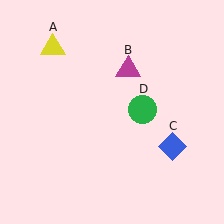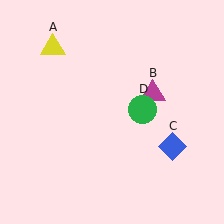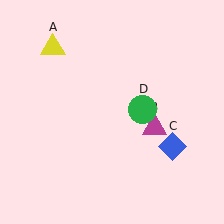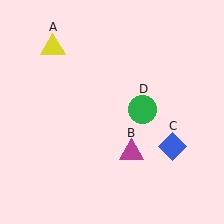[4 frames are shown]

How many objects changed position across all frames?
1 object changed position: magenta triangle (object B).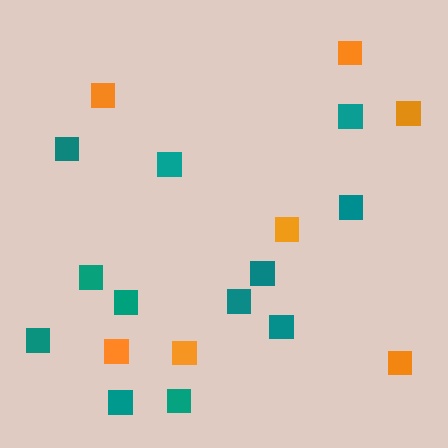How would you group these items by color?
There are 2 groups: one group of teal squares (12) and one group of orange squares (7).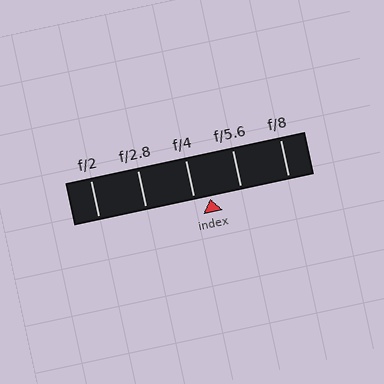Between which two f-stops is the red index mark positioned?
The index mark is between f/4 and f/5.6.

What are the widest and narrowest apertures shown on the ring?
The widest aperture shown is f/2 and the narrowest is f/8.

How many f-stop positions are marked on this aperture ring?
There are 5 f-stop positions marked.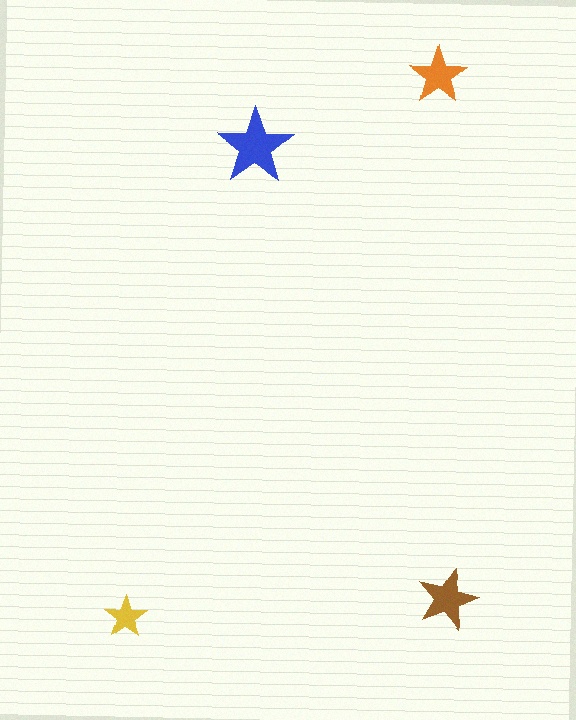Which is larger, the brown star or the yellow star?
The brown one.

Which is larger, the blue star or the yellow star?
The blue one.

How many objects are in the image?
There are 4 objects in the image.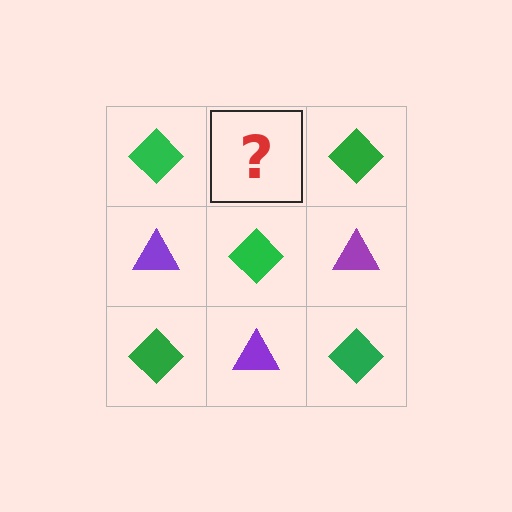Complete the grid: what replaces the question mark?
The question mark should be replaced with a purple triangle.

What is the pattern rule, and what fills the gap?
The rule is that it alternates green diamond and purple triangle in a checkerboard pattern. The gap should be filled with a purple triangle.